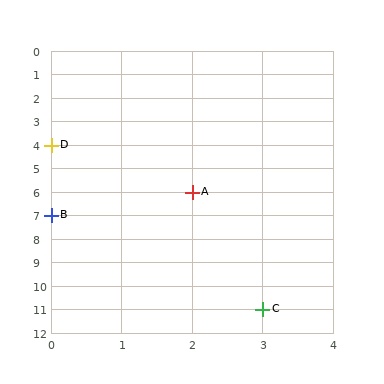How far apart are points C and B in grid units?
Points C and B are 3 columns and 4 rows apart (about 5.0 grid units diagonally).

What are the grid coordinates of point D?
Point D is at grid coordinates (0, 4).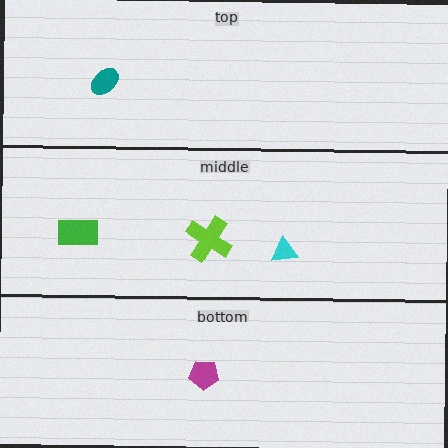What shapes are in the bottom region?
The magenta pentagon.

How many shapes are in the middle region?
3.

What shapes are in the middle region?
The green rectangle, the lime cross, the cyan triangle.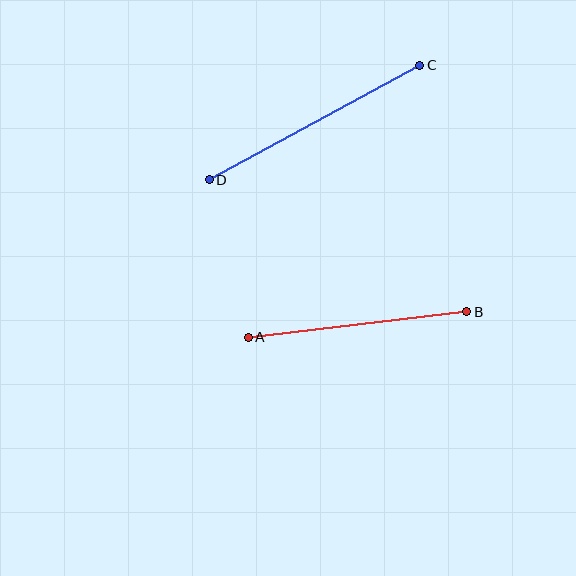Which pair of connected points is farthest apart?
Points C and D are farthest apart.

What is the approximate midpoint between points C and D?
The midpoint is at approximately (315, 123) pixels.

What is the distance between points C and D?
The distance is approximately 240 pixels.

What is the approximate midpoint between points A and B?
The midpoint is at approximately (357, 325) pixels.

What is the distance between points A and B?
The distance is approximately 220 pixels.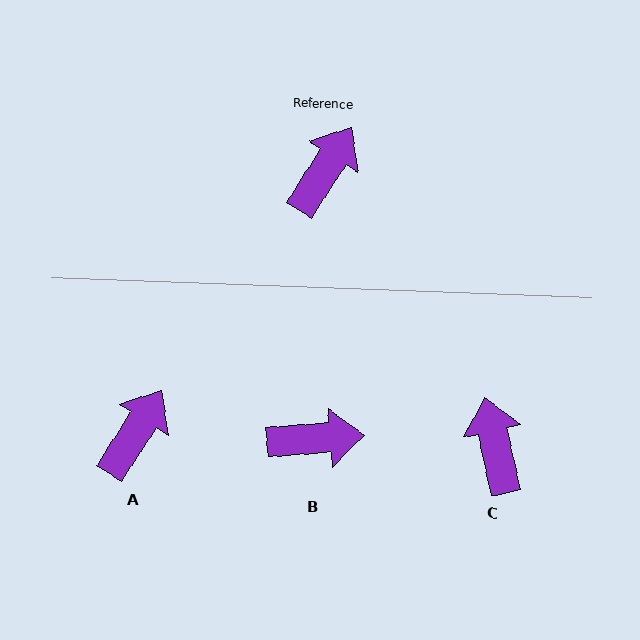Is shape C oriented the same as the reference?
No, it is off by about 45 degrees.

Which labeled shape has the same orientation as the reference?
A.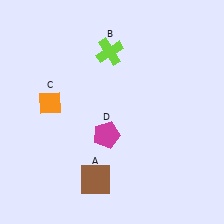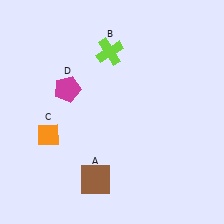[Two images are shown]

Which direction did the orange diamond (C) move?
The orange diamond (C) moved down.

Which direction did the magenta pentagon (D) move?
The magenta pentagon (D) moved up.